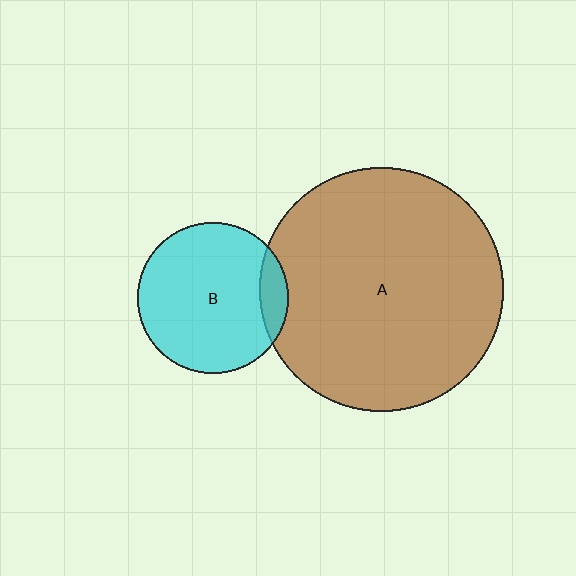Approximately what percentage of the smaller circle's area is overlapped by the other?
Approximately 10%.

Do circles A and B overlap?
Yes.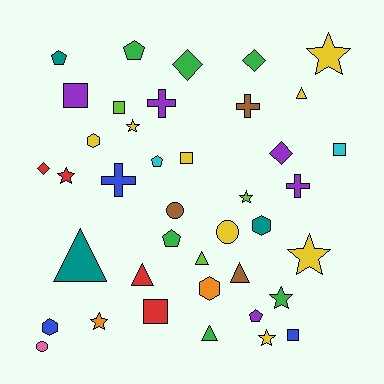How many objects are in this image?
There are 40 objects.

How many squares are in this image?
There are 6 squares.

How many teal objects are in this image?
There are 3 teal objects.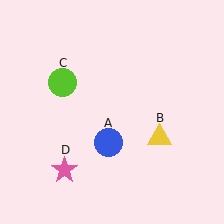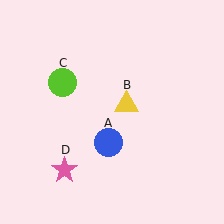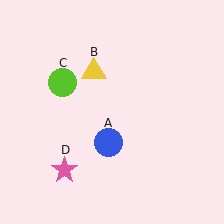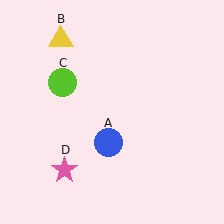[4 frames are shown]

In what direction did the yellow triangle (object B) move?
The yellow triangle (object B) moved up and to the left.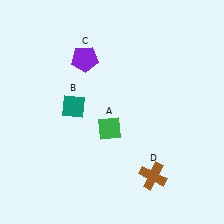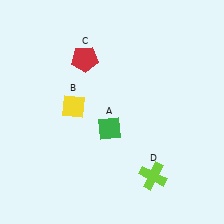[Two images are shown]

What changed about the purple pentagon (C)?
In Image 1, C is purple. In Image 2, it changed to red.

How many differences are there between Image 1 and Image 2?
There are 3 differences between the two images.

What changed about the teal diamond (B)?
In Image 1, B is teal. In Image 2, it changed to yellow.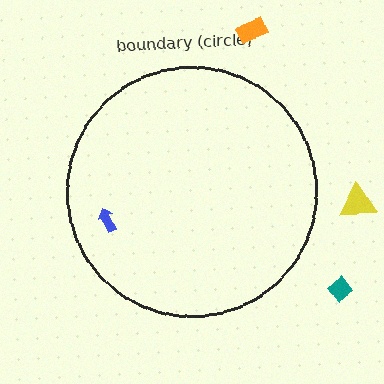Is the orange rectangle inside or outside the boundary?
Outside.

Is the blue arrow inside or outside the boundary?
Inside.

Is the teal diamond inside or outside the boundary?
Outside.